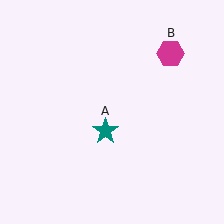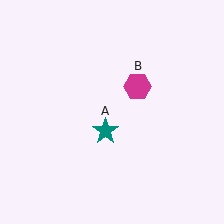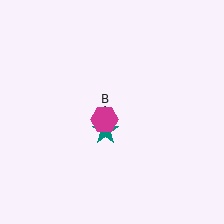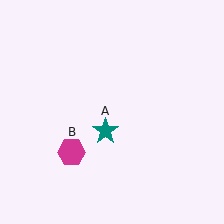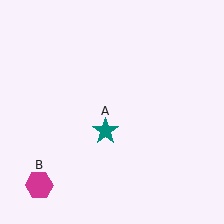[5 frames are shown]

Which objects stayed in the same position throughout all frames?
Teal star (object A) remained stationary.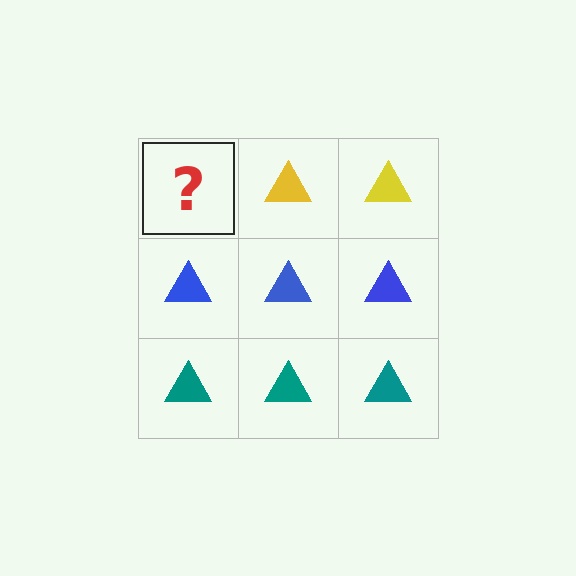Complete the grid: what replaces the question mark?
The question mark should be replaced with a yellow triangle.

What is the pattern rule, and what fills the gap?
The rule is that each row has a consistent color. The gap should be filled with a yellow triangle.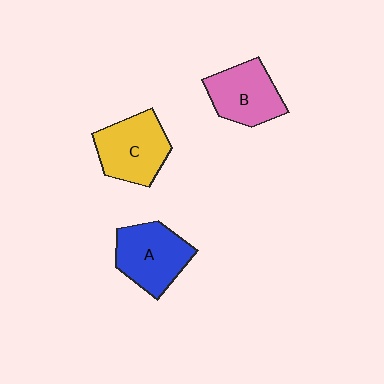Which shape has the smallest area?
Shape B (pink).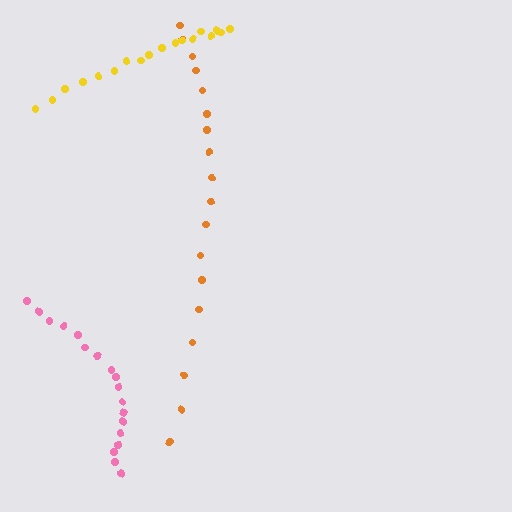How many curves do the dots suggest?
There are 3 distinct paths.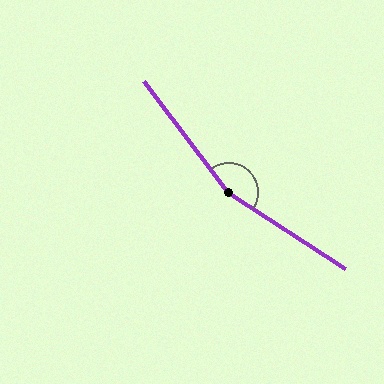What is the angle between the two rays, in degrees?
Approximately 161 degrees.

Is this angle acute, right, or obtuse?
It is obtuse.